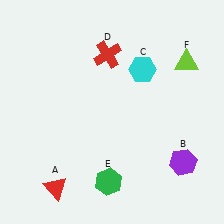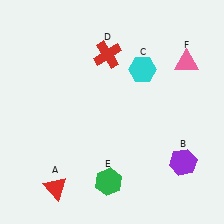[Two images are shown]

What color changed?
The triangle (F) changed from lime in Image 1 to pink in Image 2.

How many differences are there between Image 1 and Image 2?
There is 1 difference between the two images.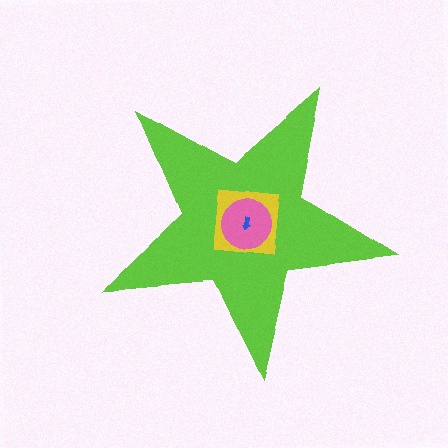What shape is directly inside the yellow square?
The pink circle.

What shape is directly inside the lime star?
The yellow square.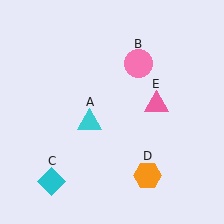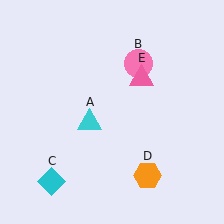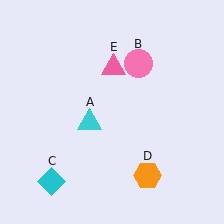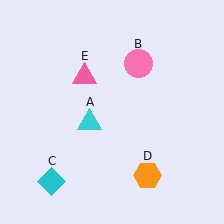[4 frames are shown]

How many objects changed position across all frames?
1 object changed position: pink triangle (object E).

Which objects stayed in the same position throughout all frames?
Cyan triangle (object A) and pink circle (object B) and cyan diamond (object C) and orange hexagon (object D) remained stationary.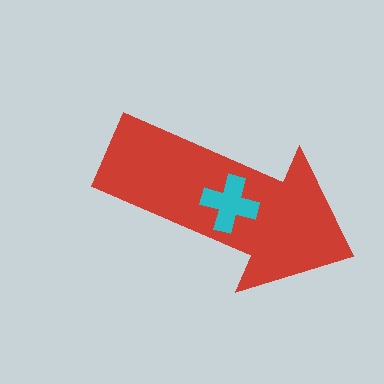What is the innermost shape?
The cyan cross.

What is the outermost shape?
The red arrow.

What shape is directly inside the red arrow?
The cyan cross.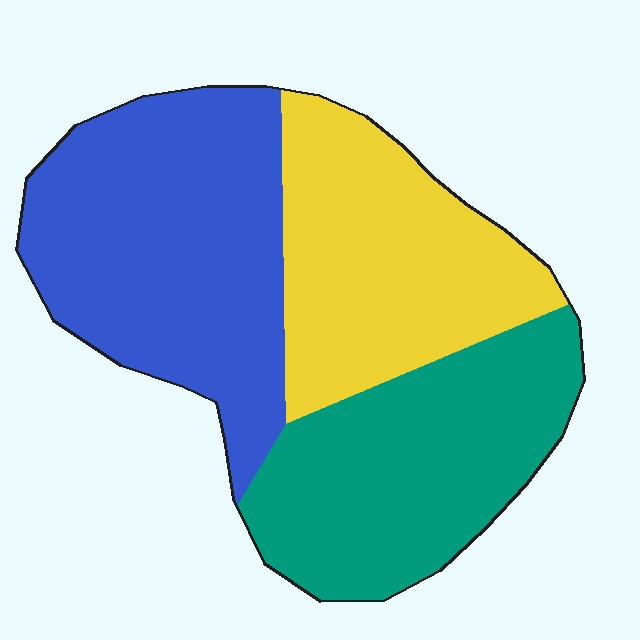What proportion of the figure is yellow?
Yellow takes up about one third (1/3) of the figure.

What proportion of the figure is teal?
Teal takes up about one third (1/3) of the figure.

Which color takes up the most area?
Blue, at roughly 40%.